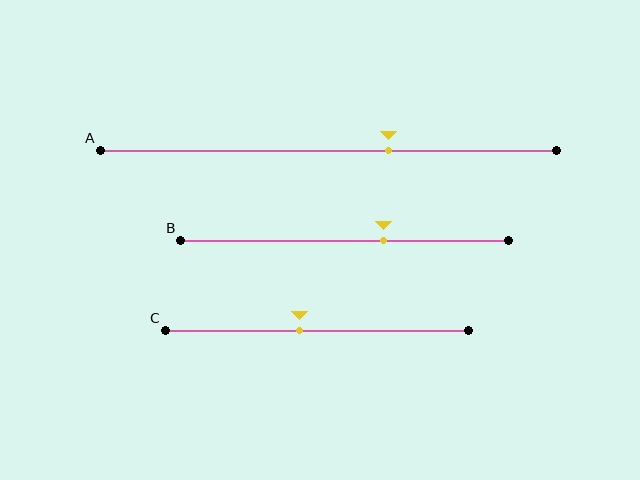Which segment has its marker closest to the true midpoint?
Segment C has its marker closest to the true midpoint.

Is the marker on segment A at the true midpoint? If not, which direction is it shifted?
No, the marker on segment A is shifted to the right by about 13% of the segment length.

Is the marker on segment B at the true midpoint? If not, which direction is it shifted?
No, the marker on segment B is shifted to the right by about 12% of the segment length.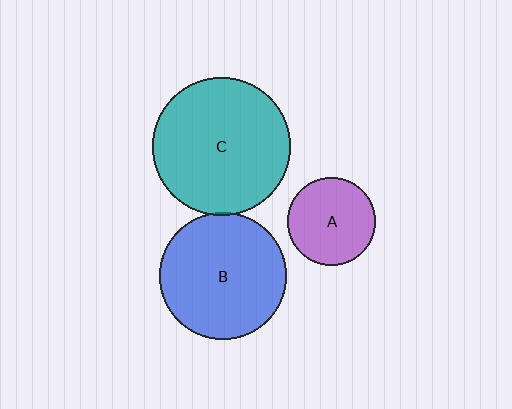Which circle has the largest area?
Circle C (teal).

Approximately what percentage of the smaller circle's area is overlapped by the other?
Approximately 5%.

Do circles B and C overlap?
Yes.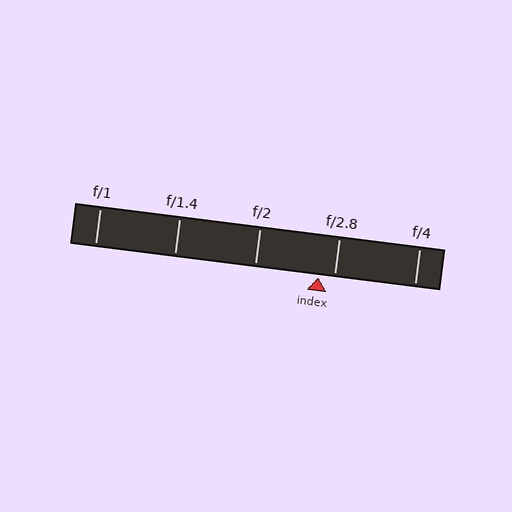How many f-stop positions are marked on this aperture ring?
There are 5 f-stop positions marked.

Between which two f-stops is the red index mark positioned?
The index mark is between f/2 and f/2.8.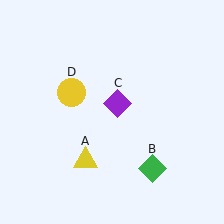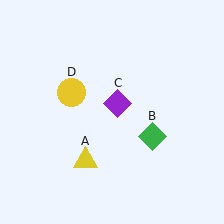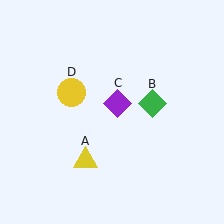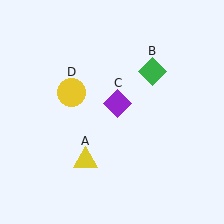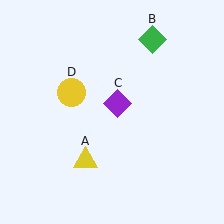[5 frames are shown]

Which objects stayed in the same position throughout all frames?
Yellow triangle (object A) and purple diamond (object C) and yellow circle (object D) remained stationary.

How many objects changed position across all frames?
1 object changed position: green diamond (object B).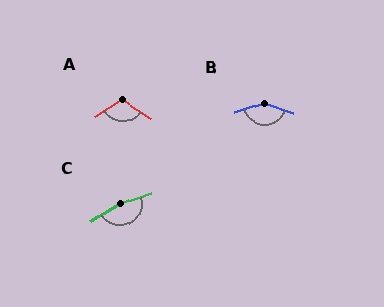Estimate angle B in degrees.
Approximately 144 degrees.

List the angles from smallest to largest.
A (116°), B (144°), C (166°).